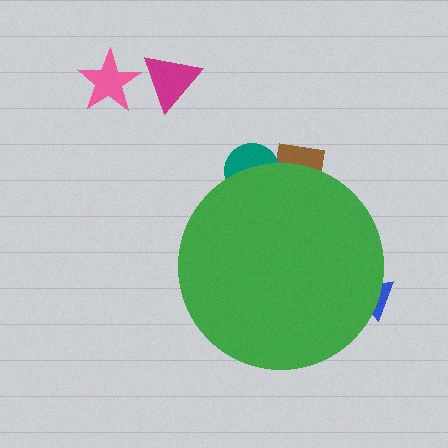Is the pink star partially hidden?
No, the pink star is fully visible.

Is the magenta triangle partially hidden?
No, the magenta triangle is fully visible.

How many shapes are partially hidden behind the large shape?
3 shapes are partially hidden.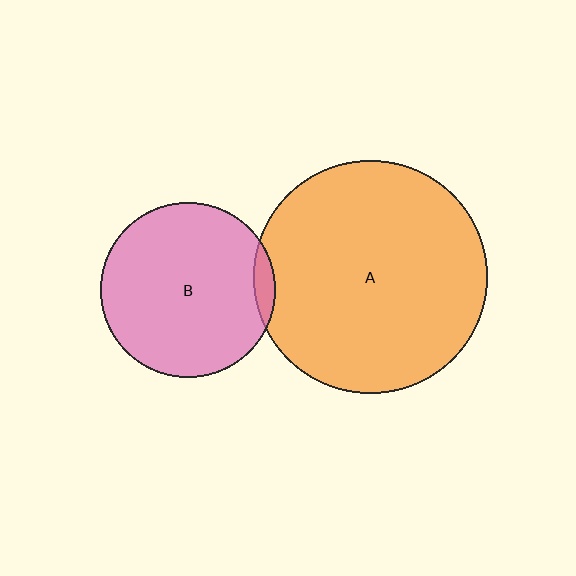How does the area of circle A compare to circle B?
Approximately 1.8 times.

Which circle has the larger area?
Circle A (orange).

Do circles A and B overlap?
Yes.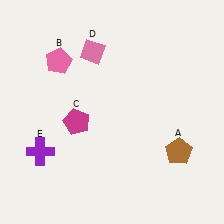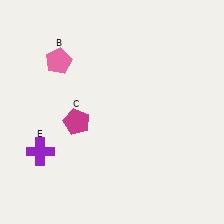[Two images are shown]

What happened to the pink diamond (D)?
The pink diamond (D) was removed in Image 2. It was in the top-left area of Image 1.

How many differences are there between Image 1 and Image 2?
There are 2 differences between the two images.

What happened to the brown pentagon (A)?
The brown pentagon (A) was removed in Image 2. It was in the bottom-right area of Image 1.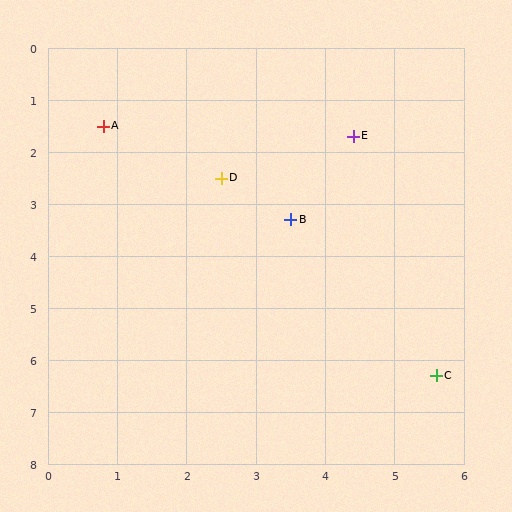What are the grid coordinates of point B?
Point B is at approximately (3.5, 3.3).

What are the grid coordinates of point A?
Point A is at approximately (0.8, 1.5).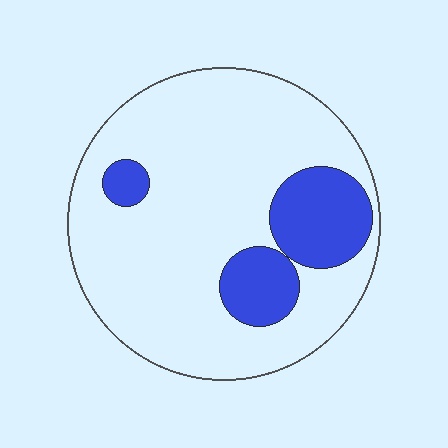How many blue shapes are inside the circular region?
3.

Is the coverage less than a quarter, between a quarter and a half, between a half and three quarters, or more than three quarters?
Less than a quarter.